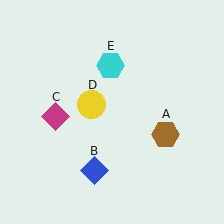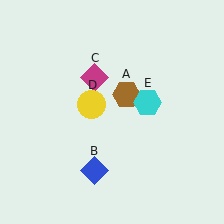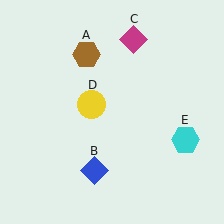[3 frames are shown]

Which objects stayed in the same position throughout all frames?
Blue diamond (object B) and yellow circle (object D) remained stationary.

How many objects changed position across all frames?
3 objects changed position: brown hexagon (object A), magenta diamond (object C), cyan hexagon (object E).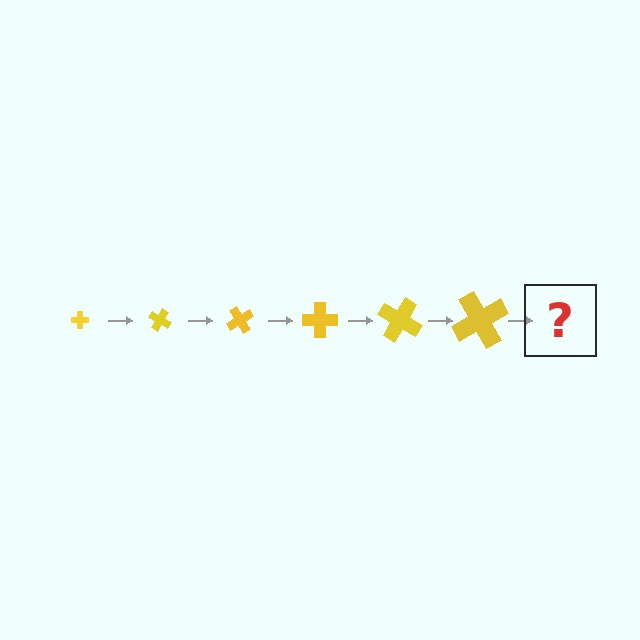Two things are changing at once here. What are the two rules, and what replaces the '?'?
The two rules are that the cross grows larger each step and it rotates 30 degrees each step. The '?' should be a cross, larger than the previous one and rotated 180 degrees from the start.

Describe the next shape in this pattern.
It should be a cross, larger than the previous one and rotated 180 degrees from the start.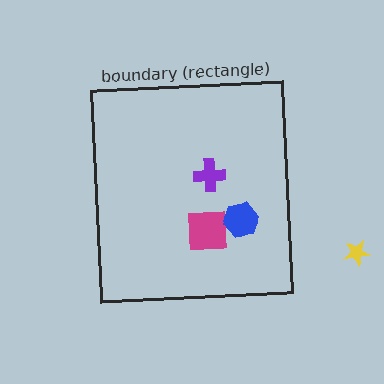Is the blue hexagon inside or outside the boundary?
Inside.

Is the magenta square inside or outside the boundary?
Inside.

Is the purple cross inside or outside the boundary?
Inside.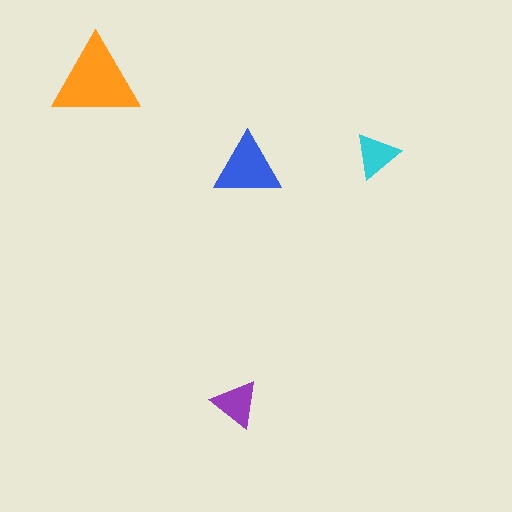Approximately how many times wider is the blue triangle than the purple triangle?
About 1.5 times wider.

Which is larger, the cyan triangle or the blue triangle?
The blue one.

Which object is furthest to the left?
The orange triangle is leftmost.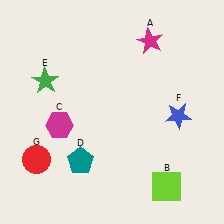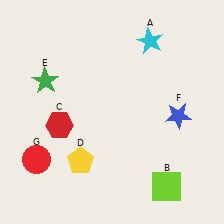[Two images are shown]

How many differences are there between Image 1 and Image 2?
There are 3 differences between the two images.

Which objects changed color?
A changed from magenta to cyan. C changed from magenta to red. D changed from teal to yellow.